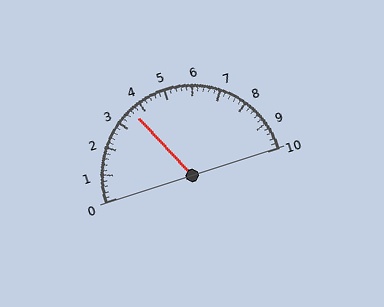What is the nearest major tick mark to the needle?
The nearest major tick mark is 4.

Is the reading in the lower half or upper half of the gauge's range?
The reading is in the lower half of the range (0 to 10).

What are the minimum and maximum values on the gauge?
The gauge ranges from 0 to 10.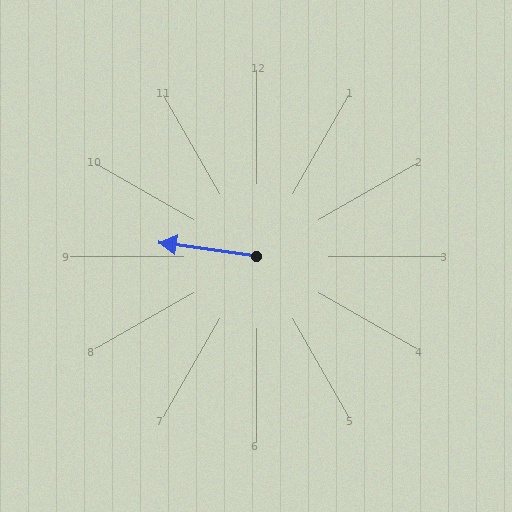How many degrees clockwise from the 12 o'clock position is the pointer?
Approximately 278 degrees.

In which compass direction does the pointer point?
West.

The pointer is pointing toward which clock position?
Roughly 9 o'clock.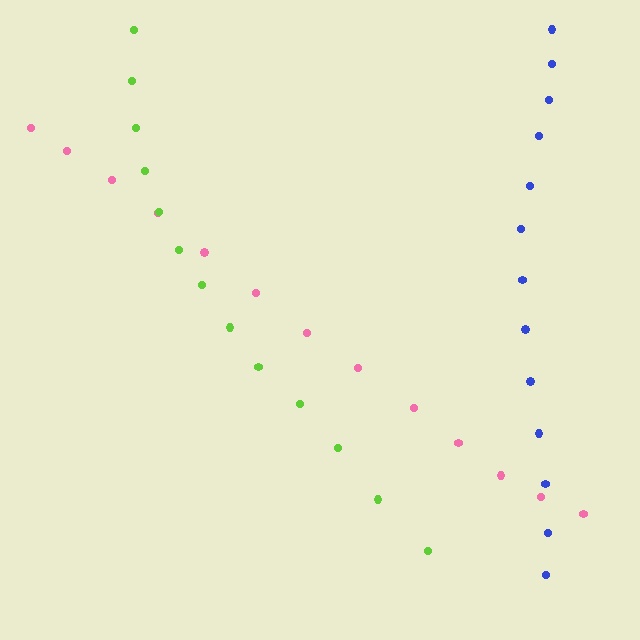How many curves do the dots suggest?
There are 3 distinct paths.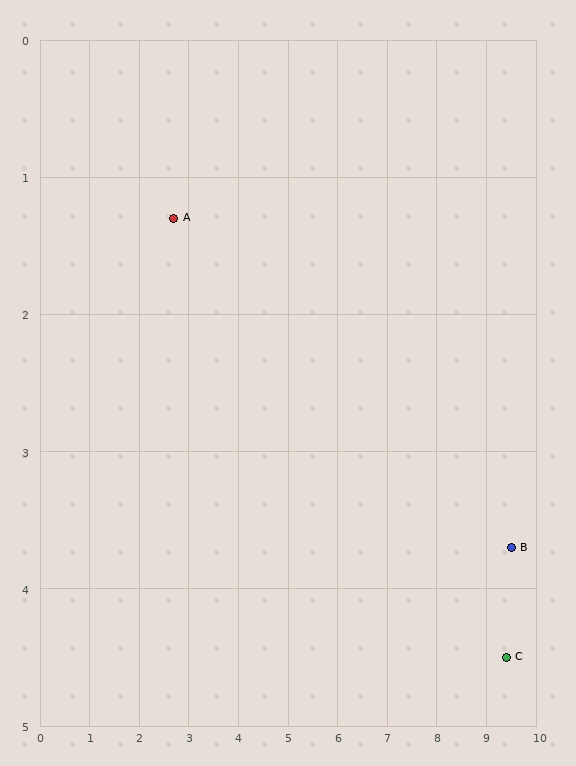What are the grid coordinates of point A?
Point A is at approximately (2.7, 1.3).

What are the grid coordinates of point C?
Point C is at approximately (9.4, 4.5).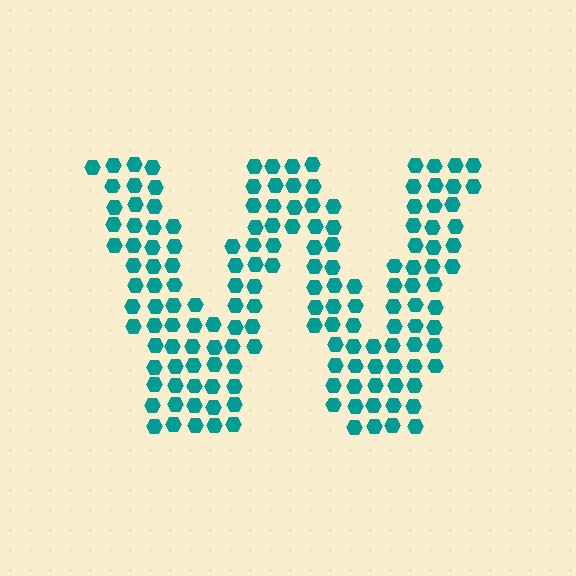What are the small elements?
The small elements are hexagons.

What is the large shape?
The large shape is the letter W.